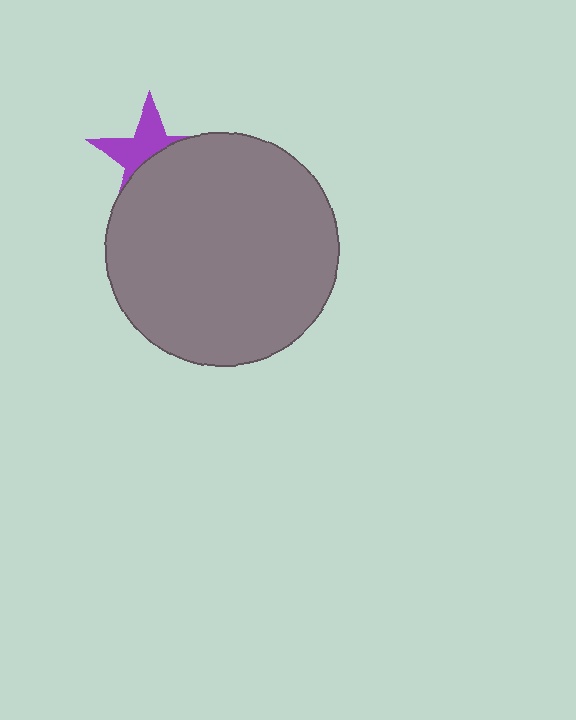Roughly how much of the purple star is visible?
About half of it is visible (roughly 46%).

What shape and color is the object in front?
The object in front is a gray circle.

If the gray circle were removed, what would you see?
You would see the complete purple star.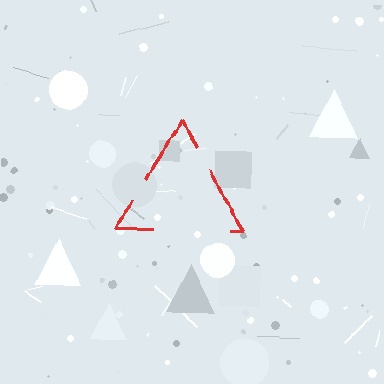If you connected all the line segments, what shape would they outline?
They would outline a triangle.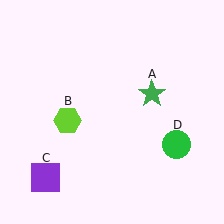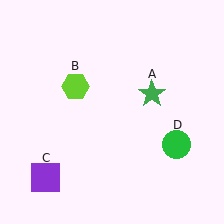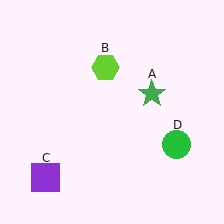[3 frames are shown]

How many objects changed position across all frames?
1 object changed position: lime hexagon (object B).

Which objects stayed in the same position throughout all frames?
Green star (object A) and purple square (object C) and green circle (object D) remained stationary.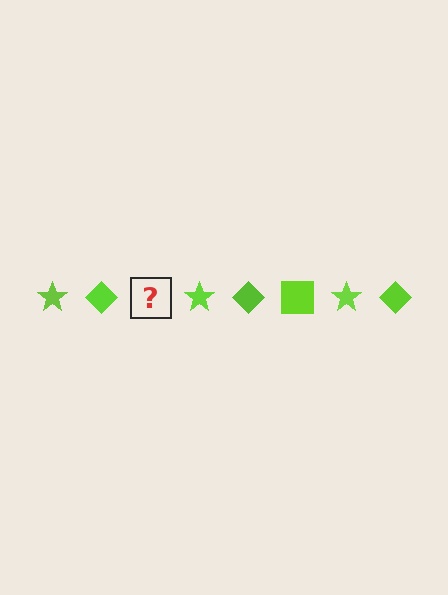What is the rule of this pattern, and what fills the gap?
The rule is that the pattern cycles through star, diamond, square shapes in lime. The gap should be filled with a lime square.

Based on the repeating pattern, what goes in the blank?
The blank should be a lime square.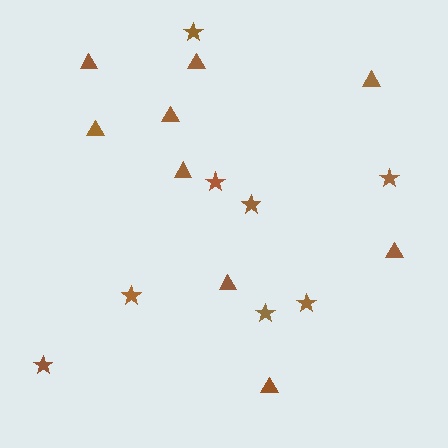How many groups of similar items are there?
There are 2 groups: one group of triangles (9) and one group of stars (8).